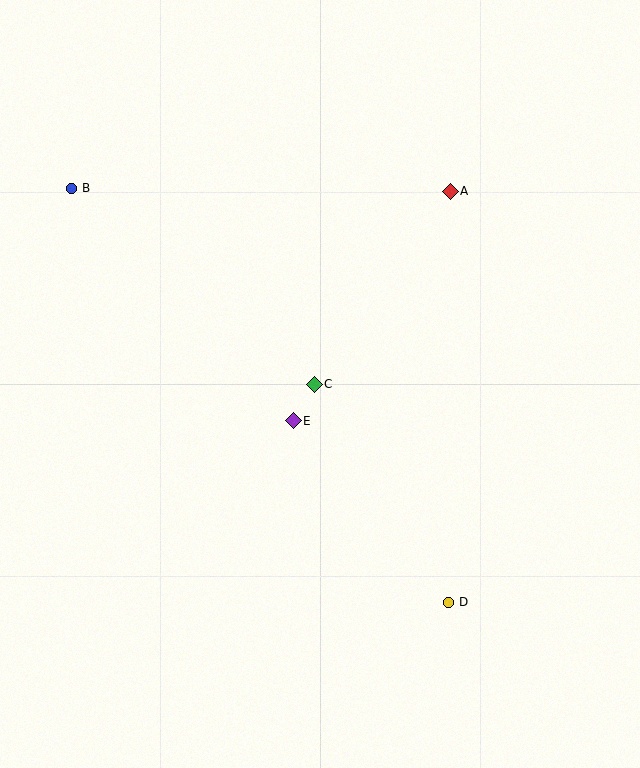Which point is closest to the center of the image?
Point C at (314, 384) is closest to the center.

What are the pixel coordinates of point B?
Point B is at (72, 188).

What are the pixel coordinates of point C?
Point C is at (314, 384).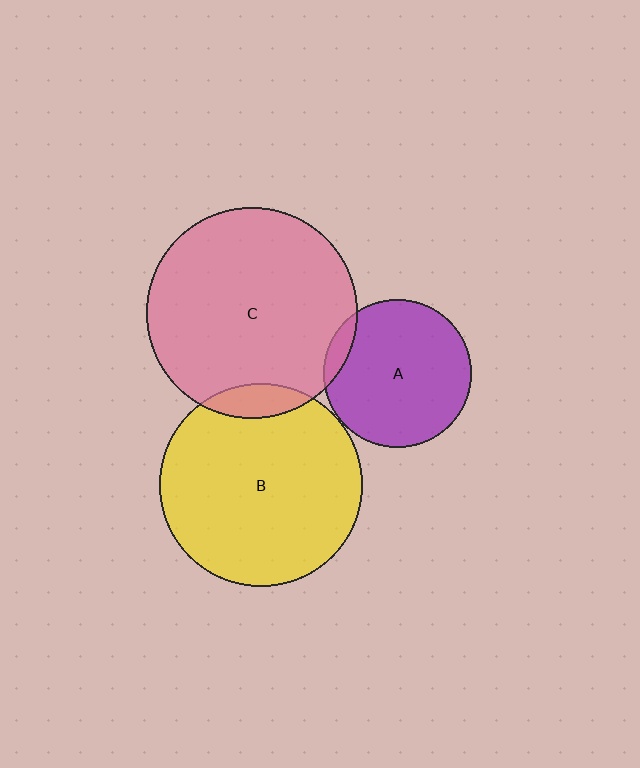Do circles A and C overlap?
Yes.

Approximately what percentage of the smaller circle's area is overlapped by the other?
Approximately 5%.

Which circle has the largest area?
Circle C (pink).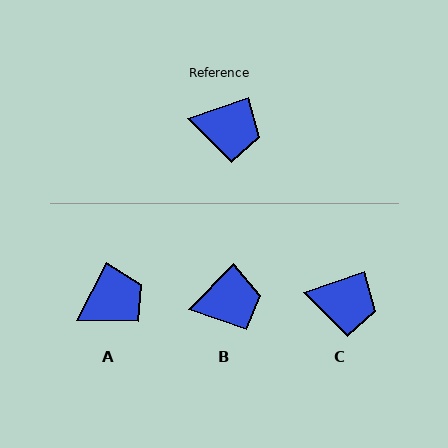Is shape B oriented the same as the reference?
No, it is off by about 26 degrees.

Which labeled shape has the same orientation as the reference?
C.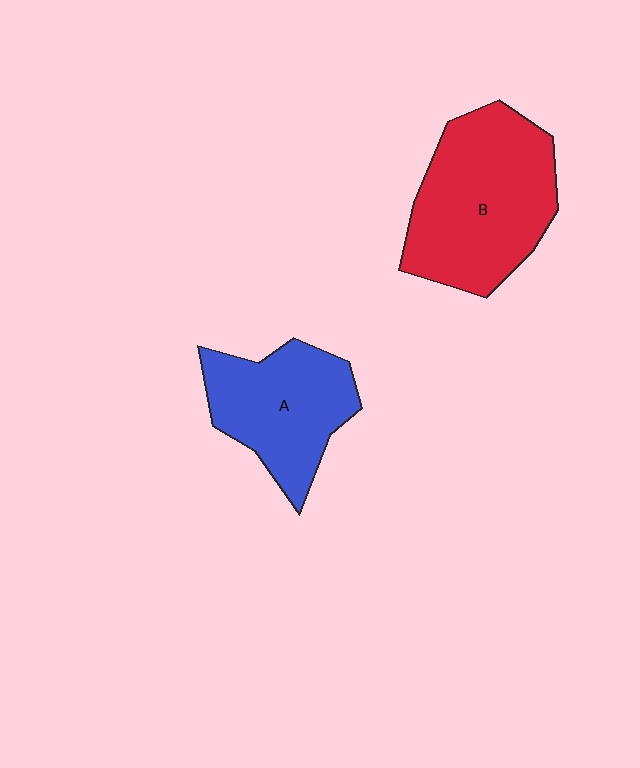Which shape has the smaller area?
Shape A (blue).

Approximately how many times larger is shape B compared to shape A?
Approximately 1.4 times.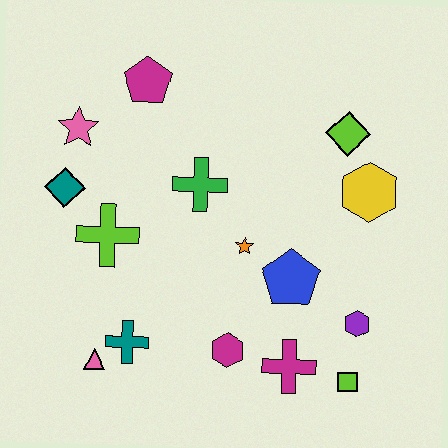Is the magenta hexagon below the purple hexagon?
Yes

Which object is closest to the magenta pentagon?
The pink star is closest to the magenta pentagon.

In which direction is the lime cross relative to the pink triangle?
The lime cross is above the pink triangle.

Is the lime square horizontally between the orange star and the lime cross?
No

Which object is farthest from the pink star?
The lime square is farthest from the pink star.